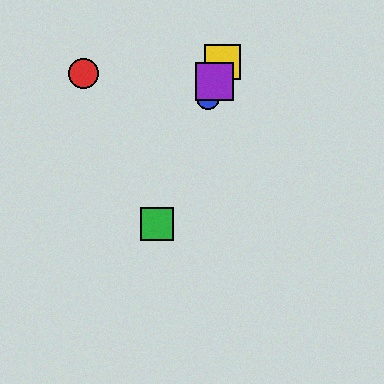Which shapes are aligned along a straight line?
The blue circle, the green square, the yellow square, the purple square are aligned along a straight line.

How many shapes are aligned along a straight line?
4 shapes (the blue circle, the green square, the yellow square, the purple square) are aligned along a straight line.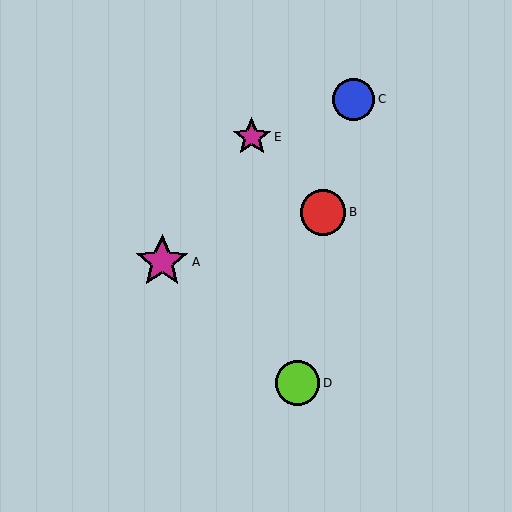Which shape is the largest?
The magenta star (labeled A) is the largest.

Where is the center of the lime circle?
The center of the lime circle is at (297, 383).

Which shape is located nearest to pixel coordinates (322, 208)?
The red circle (labeled B) at (323, 212) is nearest to that location.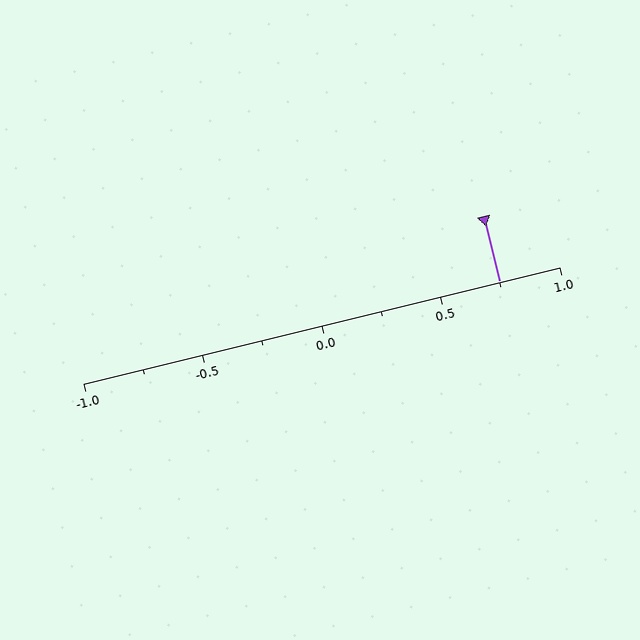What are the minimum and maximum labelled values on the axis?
The axis runs from -1.0 to 1.0.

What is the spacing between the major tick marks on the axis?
The major ticks are spaced 0.5 apart.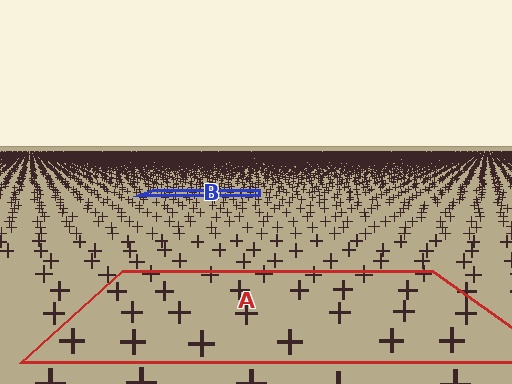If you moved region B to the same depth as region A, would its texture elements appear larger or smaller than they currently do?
They would appear larger. At a closer depth, the same texture elements are projected at a bigger on-screen size.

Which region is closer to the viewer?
Region A is closer. The texture elements there are larger and more spread out.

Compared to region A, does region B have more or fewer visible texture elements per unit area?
Region B has more texture elements per unit area — they are packed more densely because it is farther away.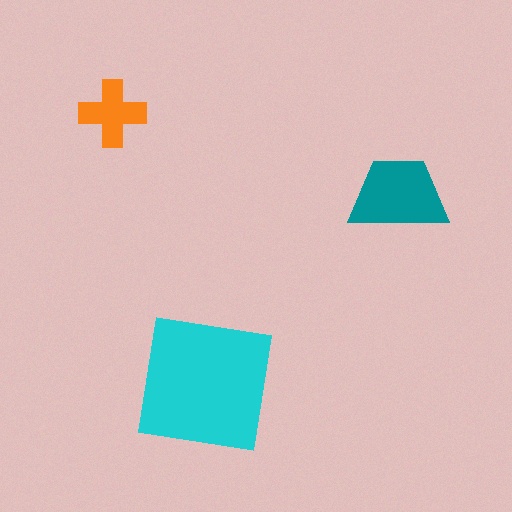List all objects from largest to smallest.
The cyan square, the teal trapezoid, the orange cross.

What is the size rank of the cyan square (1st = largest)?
1st.